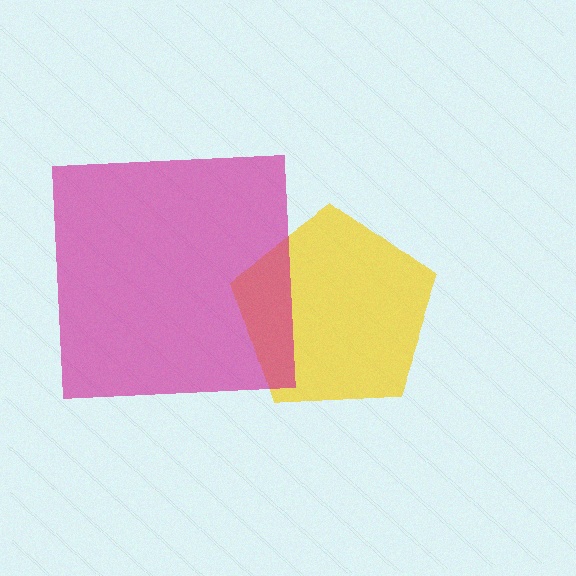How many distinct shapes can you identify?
There are 2 distinct shapes: a yellow pentagon, a magenta square.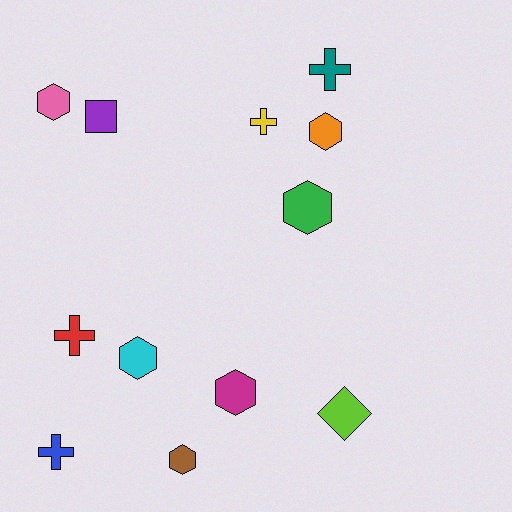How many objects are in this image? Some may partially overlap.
There are 12 objects.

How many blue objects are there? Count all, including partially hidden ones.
There is 1 blue object.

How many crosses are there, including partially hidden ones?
There are 4 crosses.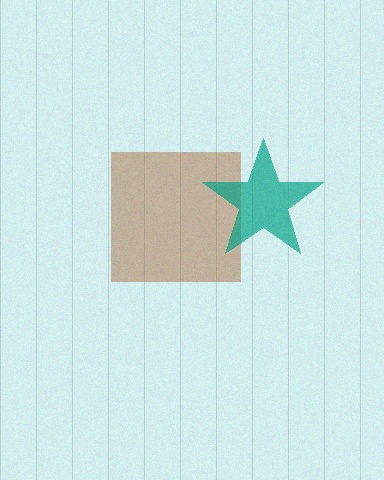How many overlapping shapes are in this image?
There are 2 overlapping shapes in the image.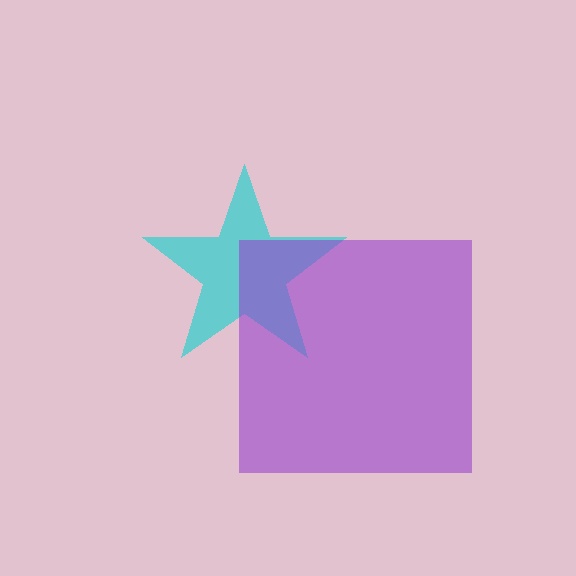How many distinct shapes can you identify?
There are 2 distinct shapes: a cyan star, a purple square.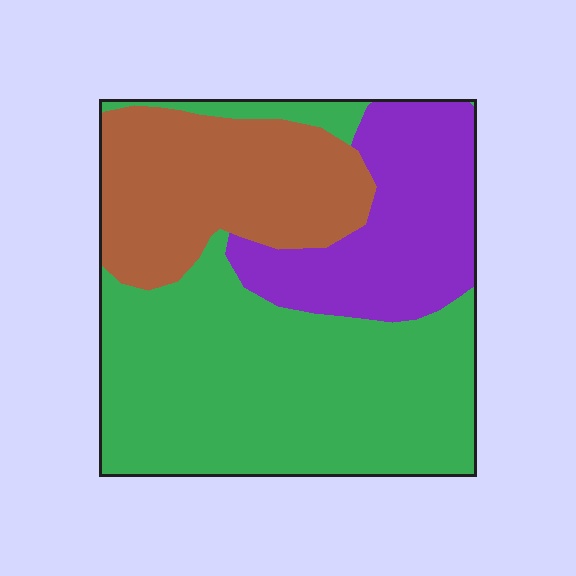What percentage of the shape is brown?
Brown covers about 25% of the shape.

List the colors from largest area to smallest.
From largest to smallest: green, brown, purple.